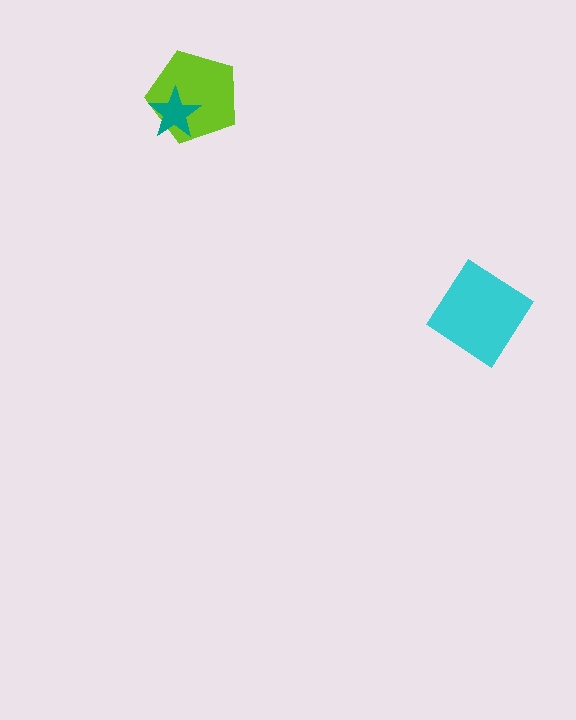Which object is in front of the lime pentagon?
The teal star is in front of the lime pentagon.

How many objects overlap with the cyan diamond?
0 objects overlap with the cyan diamond.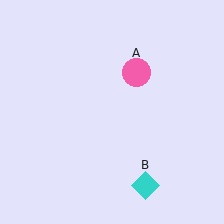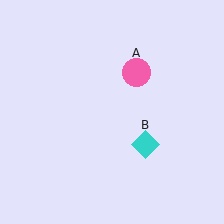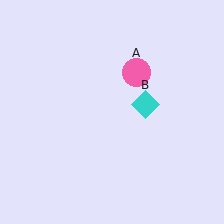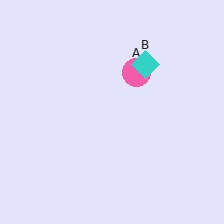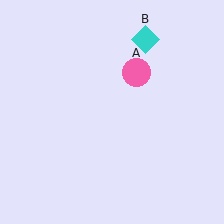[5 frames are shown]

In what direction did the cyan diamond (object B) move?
The cyan diamond (object B) moved up.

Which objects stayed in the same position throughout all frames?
Pink circle (object A) remained stationary.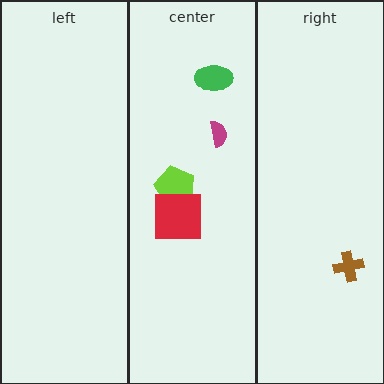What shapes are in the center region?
The magenta semicircle, the lime pentagon, the red square, the green ellipse.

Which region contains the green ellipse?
The center region.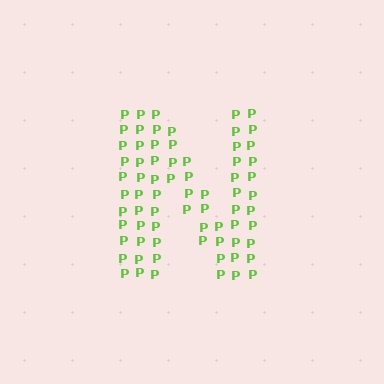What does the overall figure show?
The overall figure shows the letter N.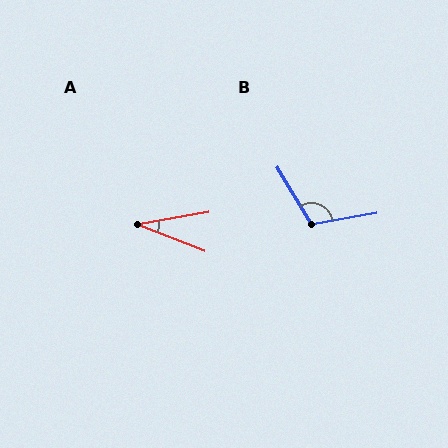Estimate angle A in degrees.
Approximately 31 degrees.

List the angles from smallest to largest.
A (31°), B (111°).